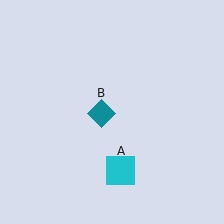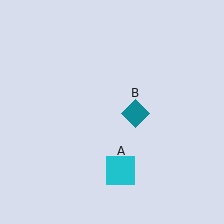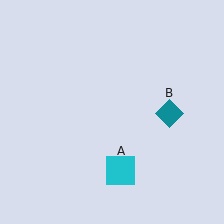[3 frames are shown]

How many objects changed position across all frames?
1 object changed position: teal diamond (object B).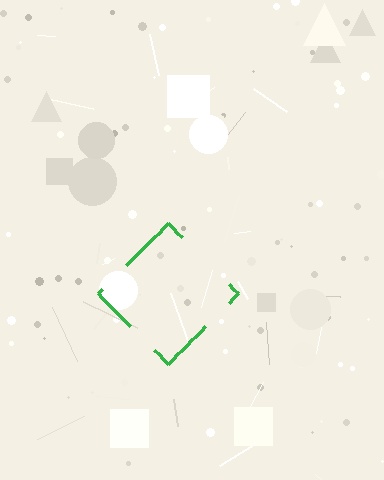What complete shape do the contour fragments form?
The contour fragments form a diamond.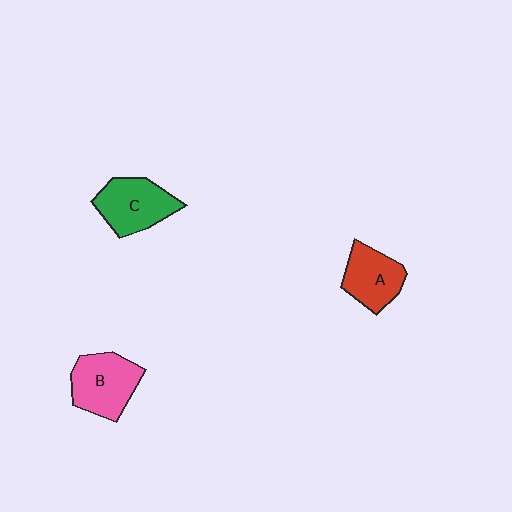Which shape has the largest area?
Shape B (pink).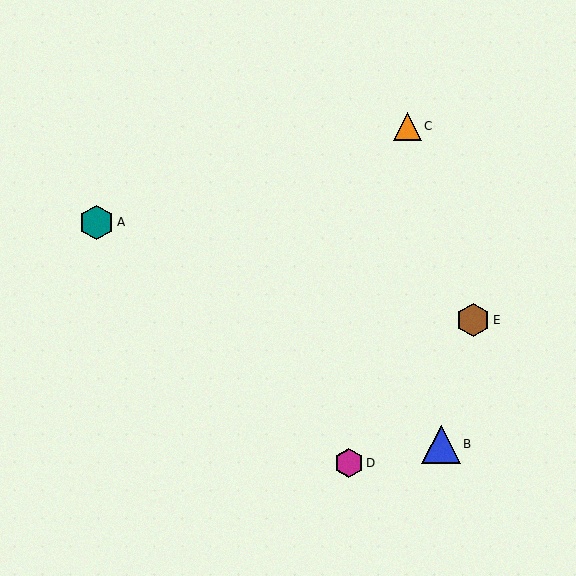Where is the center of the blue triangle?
The center of the blue triangle is at (441, 444).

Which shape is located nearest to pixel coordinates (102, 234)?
The teal hexagon (labeled A) at (96, 222) is nearest to that location.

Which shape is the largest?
The blue triangle (labeled B) is the largest.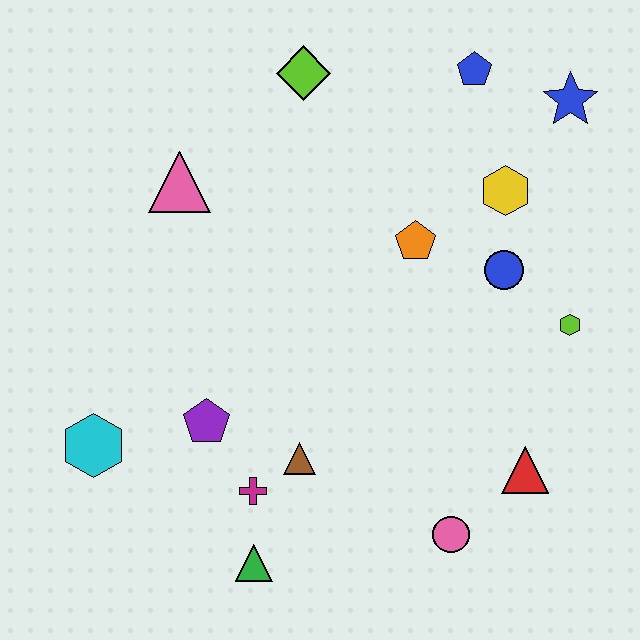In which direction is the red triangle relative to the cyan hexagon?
The red triangle is to the right of the cyan hexagon.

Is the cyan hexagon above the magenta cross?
Yes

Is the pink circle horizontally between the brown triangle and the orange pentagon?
No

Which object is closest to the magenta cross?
The brown triangle is closest to the magenta cross.